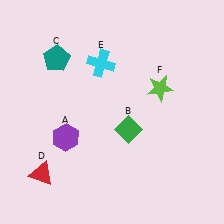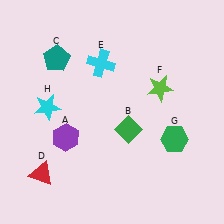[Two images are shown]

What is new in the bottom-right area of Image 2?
A green hexagon (G) was added in the bottom-right area of Image 2.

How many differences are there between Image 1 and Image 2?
There are 2 differences between the two images.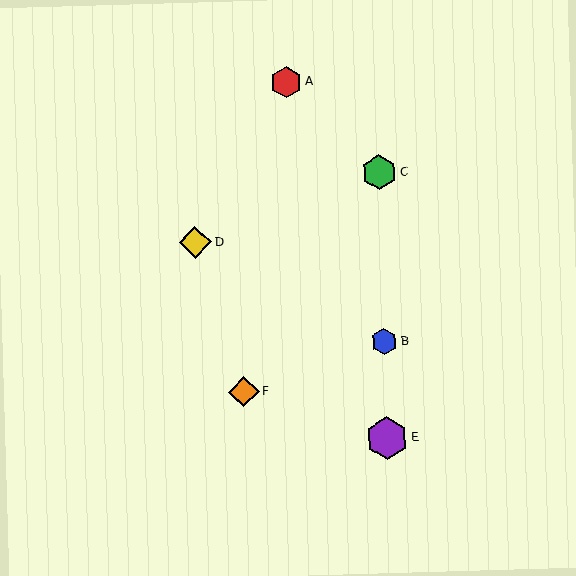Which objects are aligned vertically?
Objects B, C, E are aligned vertically.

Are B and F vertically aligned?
No, B is at x≈384 and F is at x≈244.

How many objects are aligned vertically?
3 objects (B, C, E) are aligned vertically.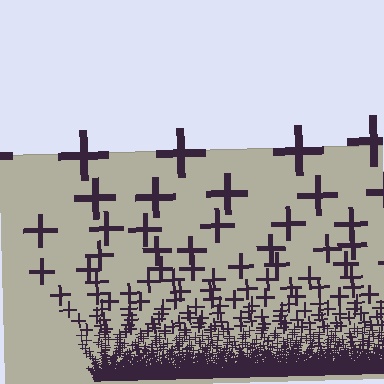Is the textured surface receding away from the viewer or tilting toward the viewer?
The surface appears to tilt toward the viewer. Texture elements get larger and sparser toward the top.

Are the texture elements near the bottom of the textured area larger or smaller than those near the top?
Smaller. The gradient is inverted — elements near the bottom are smaller and denser.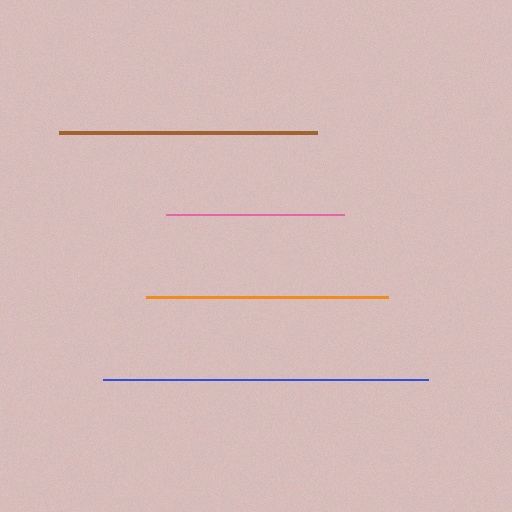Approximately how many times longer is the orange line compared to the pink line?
The orange line is approximately 1.4 times the length of the pink line.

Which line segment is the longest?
The blue line is the longest at approximately 325 pixels.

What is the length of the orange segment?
The orange segment is approximately 243 pixels long.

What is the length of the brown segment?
The brown segment is approximately 258 pixels long.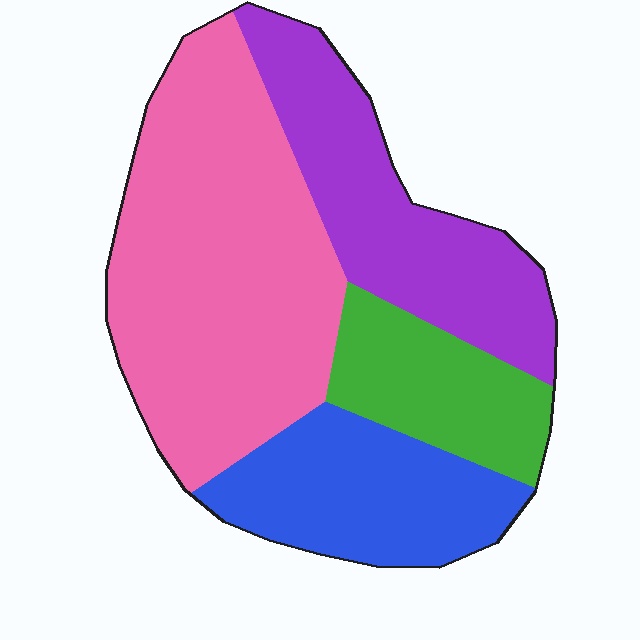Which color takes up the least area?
Green, at roughly 15%.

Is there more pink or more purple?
Pink.